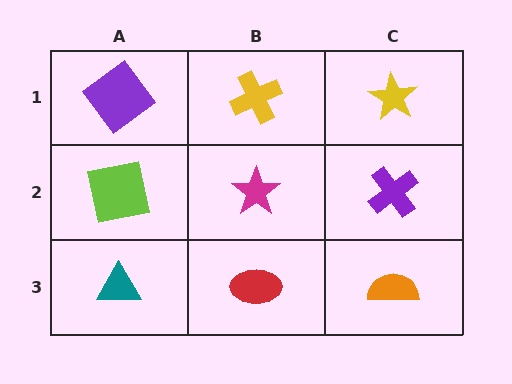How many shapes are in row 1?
3 shapes.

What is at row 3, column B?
A red ellipse.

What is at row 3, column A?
A teal triangle.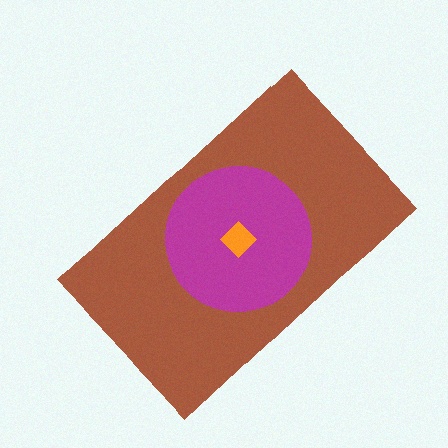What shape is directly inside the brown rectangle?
The magenta circle.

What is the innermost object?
The orange diamond.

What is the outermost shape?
The brown rectangle.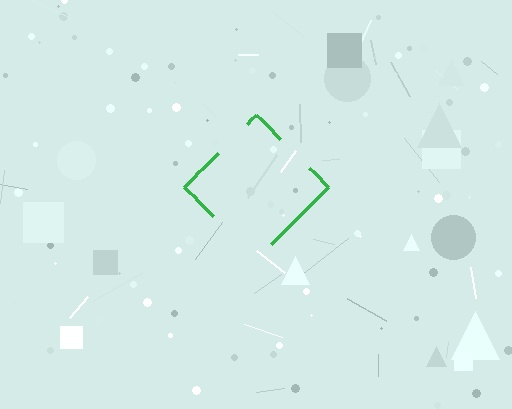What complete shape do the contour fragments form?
The contour fragments form a diamond.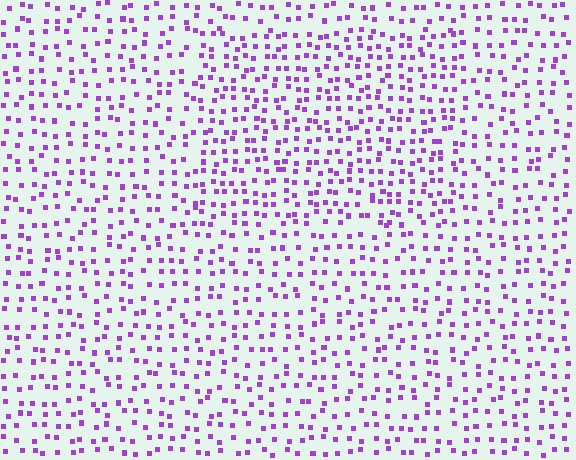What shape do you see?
I see a rectangle.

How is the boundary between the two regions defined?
The boundary is defined by a change in element density (approximately 1.5x ratio). All elements are the same color, size, and shape.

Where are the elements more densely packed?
The elements are more densely packed inside the rectangle boundary.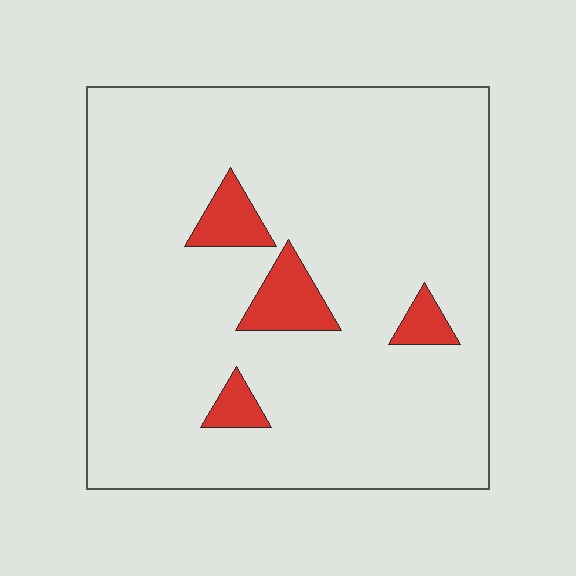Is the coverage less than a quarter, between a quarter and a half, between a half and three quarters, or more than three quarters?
Less than a quarter.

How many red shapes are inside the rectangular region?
4.